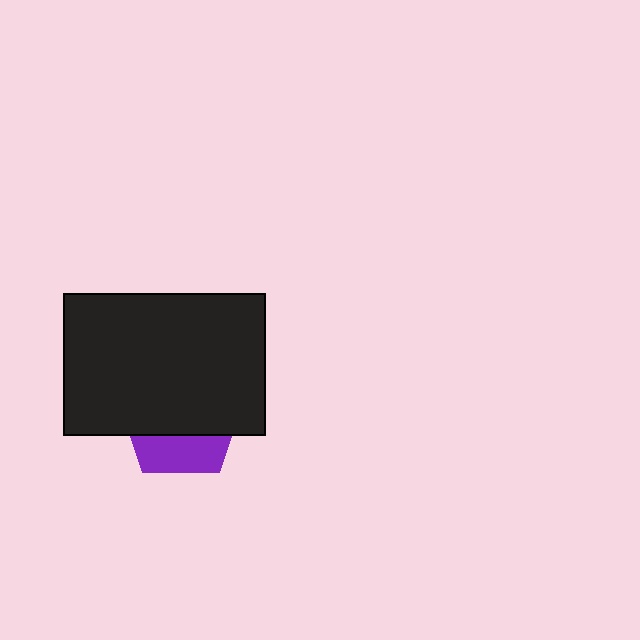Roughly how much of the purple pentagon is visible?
A small part of it is visible (roughly 33%).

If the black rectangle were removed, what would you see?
You would see the complete purple pentagon.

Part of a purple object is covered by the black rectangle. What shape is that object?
It is a pentagon.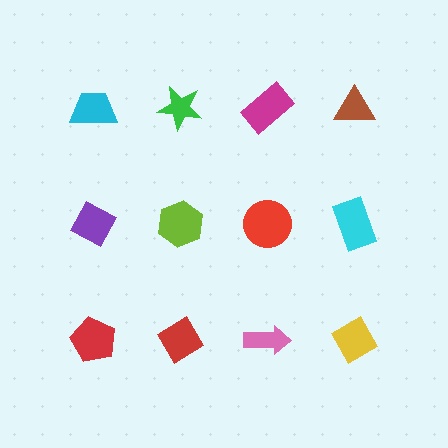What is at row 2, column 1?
A purple diamond.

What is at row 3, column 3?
A pink arrow.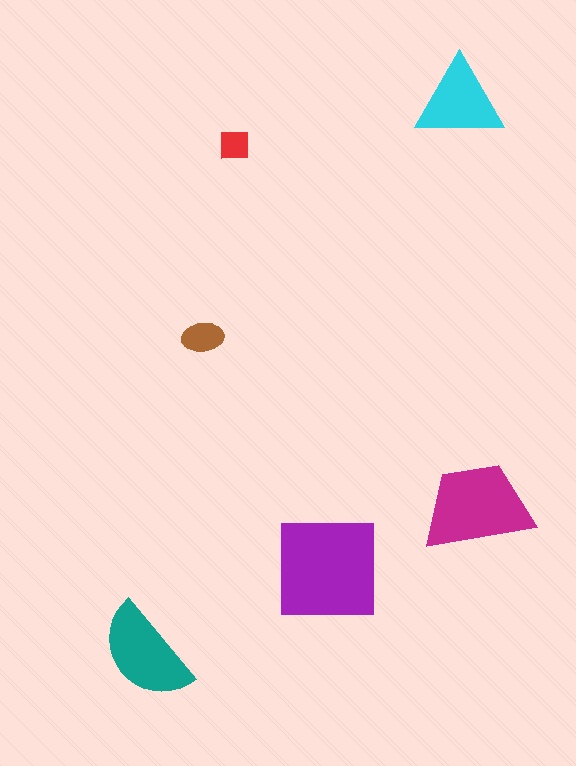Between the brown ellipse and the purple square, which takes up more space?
The purple square.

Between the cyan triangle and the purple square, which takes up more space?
The purple square.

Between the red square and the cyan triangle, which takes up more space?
The cyan triangle.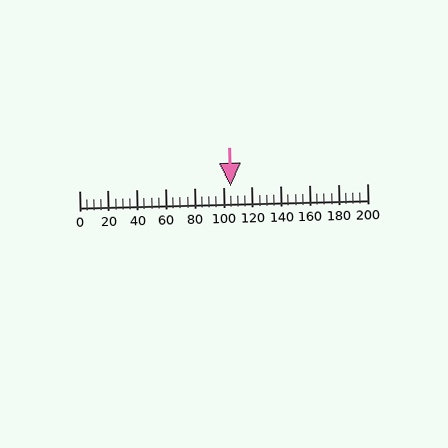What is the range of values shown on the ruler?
The ruler shows values from 0 to 200.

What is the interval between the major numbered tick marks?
The major tick marks are spaced 20 units apart.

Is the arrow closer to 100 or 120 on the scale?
The arrow is closer to 100.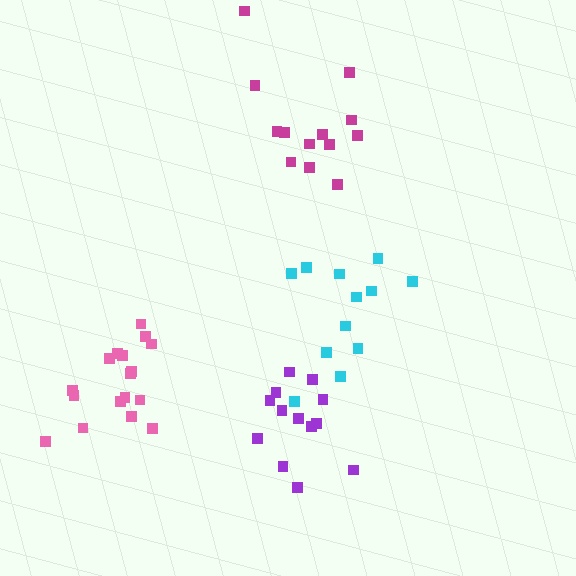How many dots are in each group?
Group 1: 17 dots, Group 2: 13 dots, Group 3: 12 dots, Group 4: 13 dots (55 total).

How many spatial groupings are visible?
There are 4 spatial groupings.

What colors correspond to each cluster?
The clusters are colored: pink, magenta, cyan, purple.